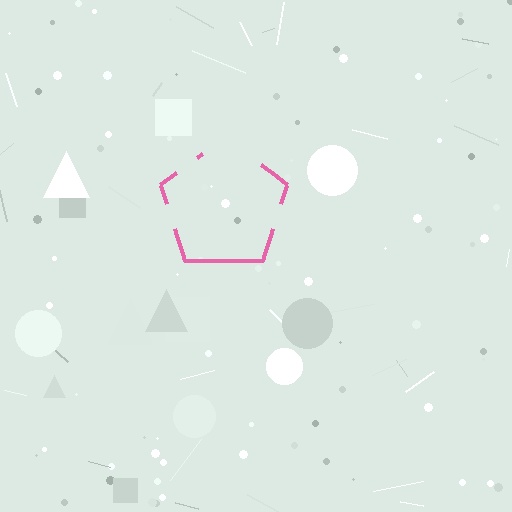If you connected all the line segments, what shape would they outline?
They would outline a pentagon.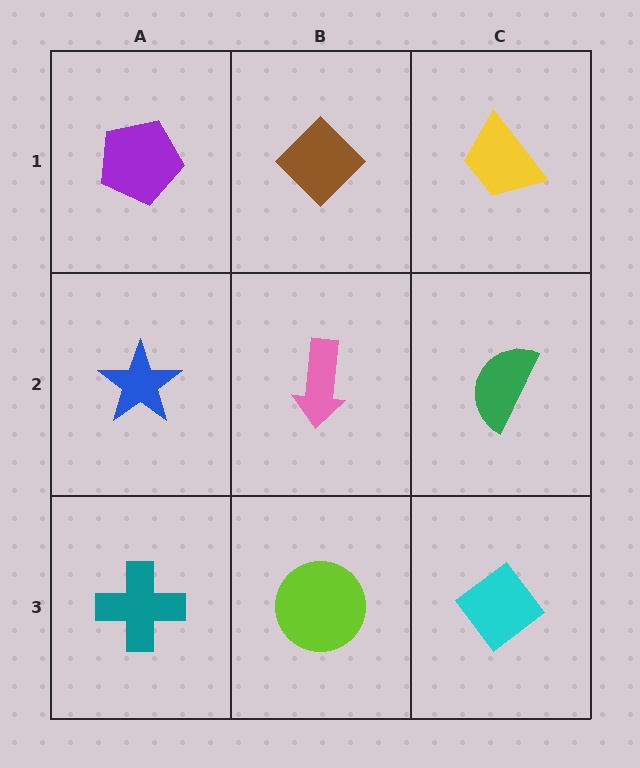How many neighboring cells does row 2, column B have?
4.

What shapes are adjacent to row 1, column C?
A green semicircle (row 2, column C), a brown diamond (row 1, column B).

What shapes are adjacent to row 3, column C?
A green semicircle (row 2, column C), a lime circle (row 3, column B).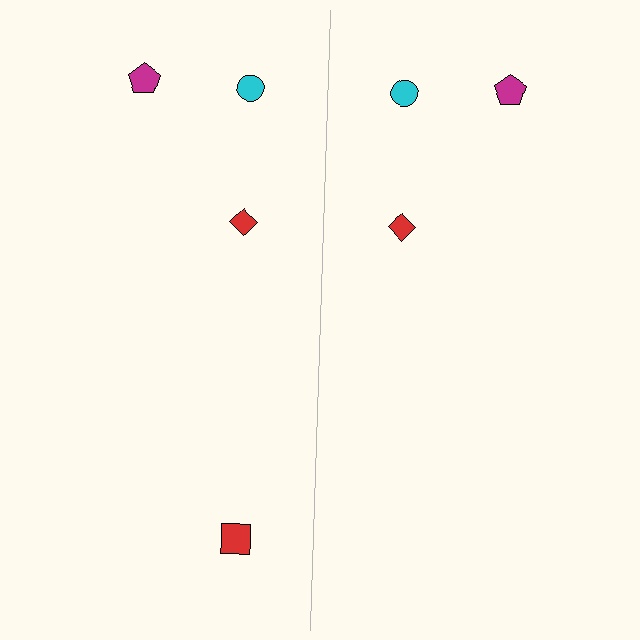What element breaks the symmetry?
A red square is missing from the right side.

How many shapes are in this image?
There are 7 shapes in this image.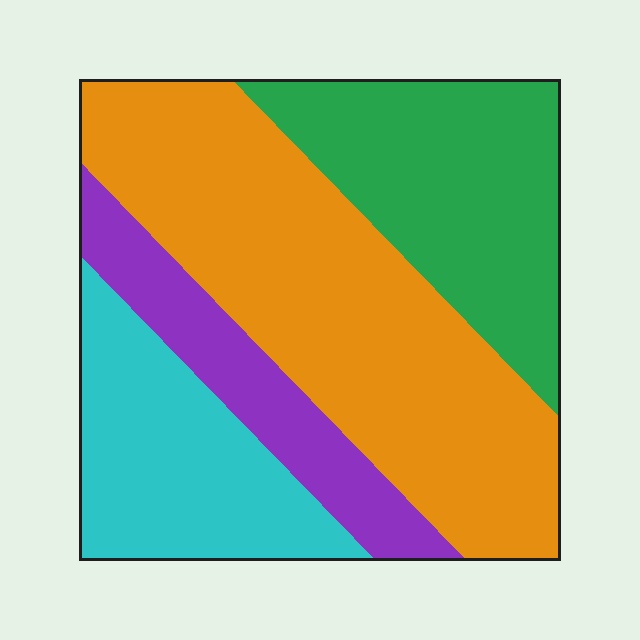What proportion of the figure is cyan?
Cyan covers 20% of the figure.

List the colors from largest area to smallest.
From largest to smallest: orange, green, cyan, purple.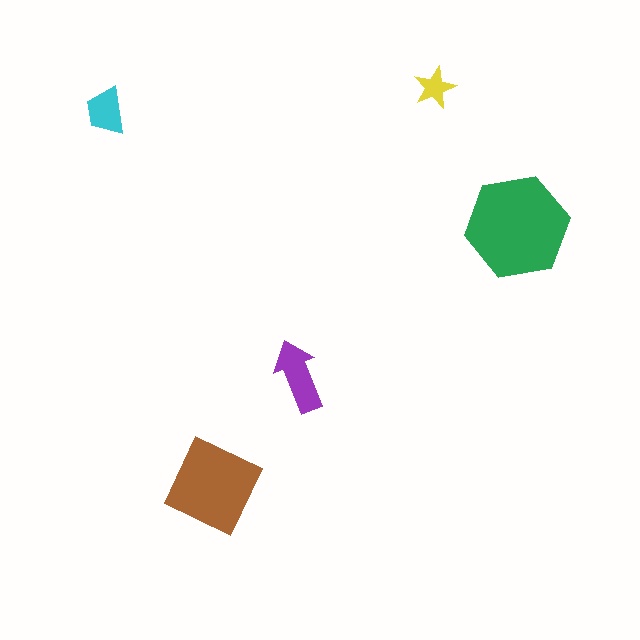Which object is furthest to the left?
The cyan trapezoid is leftmost.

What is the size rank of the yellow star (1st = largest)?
5th.